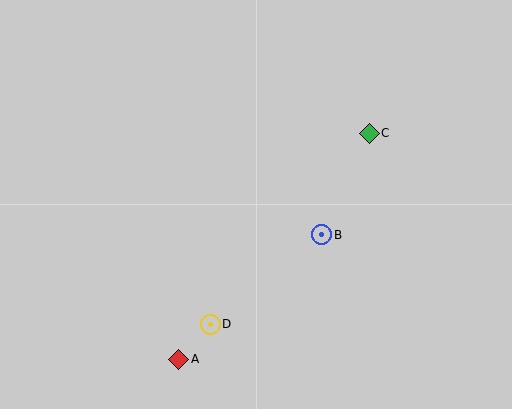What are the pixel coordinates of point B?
Point B is at (322, 235).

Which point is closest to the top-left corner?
Point D is closest to the top-left corner.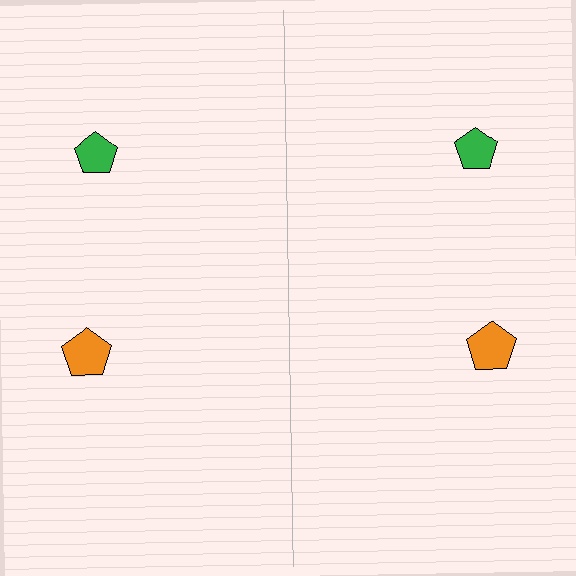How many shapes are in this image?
There are 4 shapes in this image.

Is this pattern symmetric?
Yes, this pattern has bilateral (reflection) symmetry.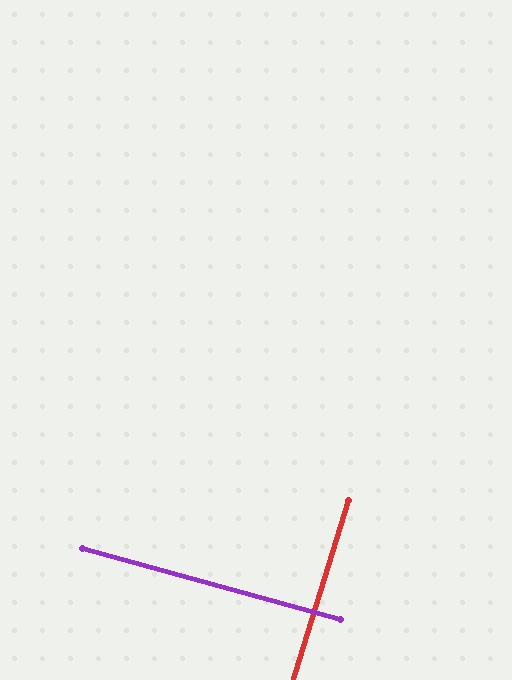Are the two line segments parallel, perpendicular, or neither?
Perpendicular — they meet at approximately 88°.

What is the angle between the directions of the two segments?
Approximately 88 degrees.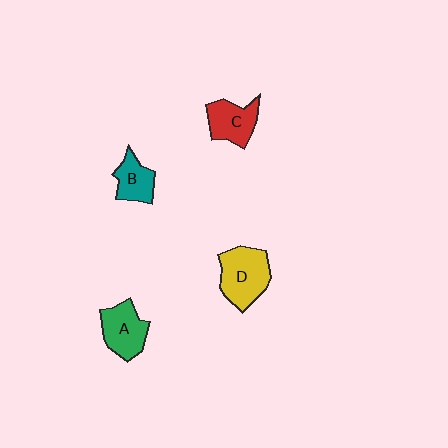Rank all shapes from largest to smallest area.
From largest to smallest: D (yellow), A (green), C (red), B (teal).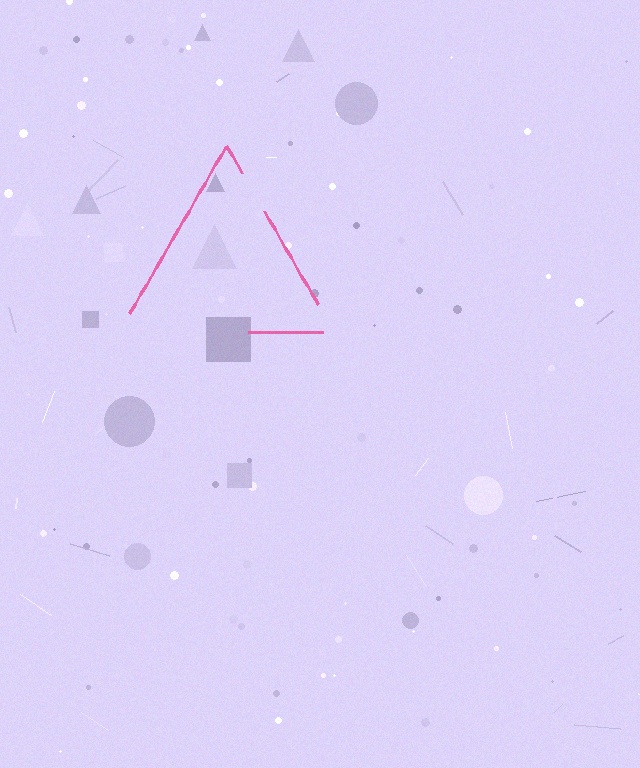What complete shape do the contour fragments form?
The contour fragments form a triangle.